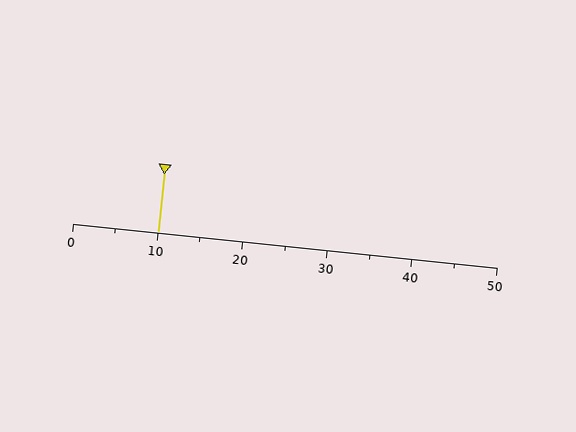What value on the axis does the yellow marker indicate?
The marker indicates approximately 10.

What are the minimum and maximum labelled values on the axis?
The axis runs from 0 to 50.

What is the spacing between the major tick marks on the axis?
The major ticks are spaced 10 apart.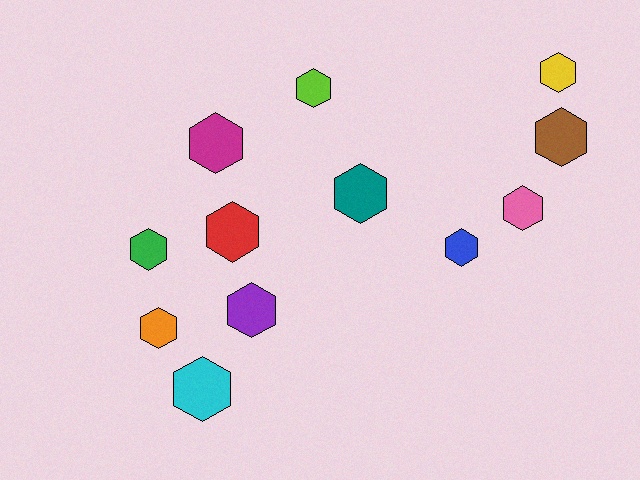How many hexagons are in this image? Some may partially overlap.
There are 12 hexagons.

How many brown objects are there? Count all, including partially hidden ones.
There is 1 brown object.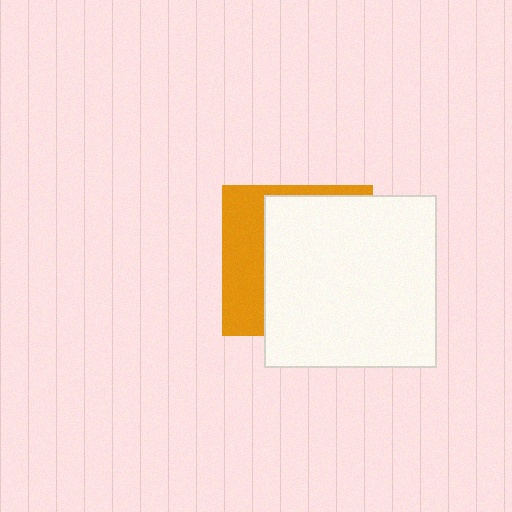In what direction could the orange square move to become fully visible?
The orange square could move left. That would shift it out from behind the white square entirely.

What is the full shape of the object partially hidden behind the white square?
The partially hidden object is an orange square.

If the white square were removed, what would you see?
You would see the complete orange square.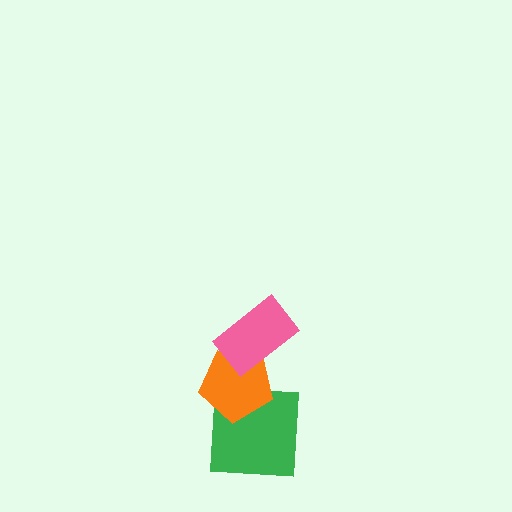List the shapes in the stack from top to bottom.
From top to bottom: the pink rectangle, the orange pentagon, the green square.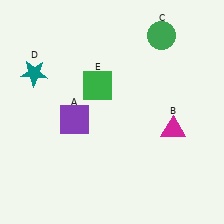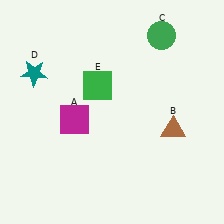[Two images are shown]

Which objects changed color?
A changed from purple to magenta. B changed from magenta to brown.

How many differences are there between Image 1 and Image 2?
There are 2 differences between the two images.